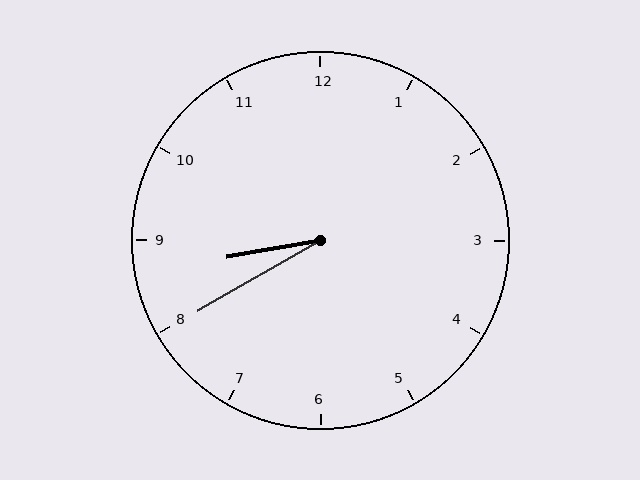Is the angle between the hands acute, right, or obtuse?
It is acute.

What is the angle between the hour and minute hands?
Approximately 20 degrees.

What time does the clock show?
8:40.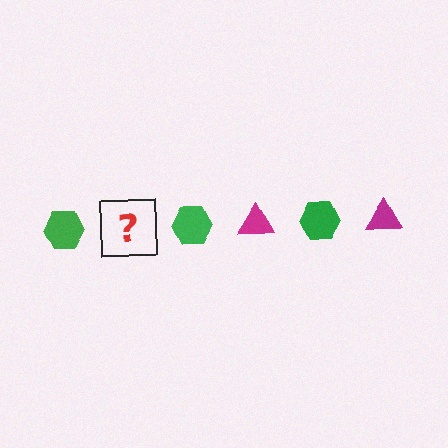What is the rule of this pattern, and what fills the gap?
The rule is that the pattern alternates between green hexagon and magenta triangle. The gap should be filled with a magenta triangle.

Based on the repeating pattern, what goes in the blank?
The blank should be a magenta triangle.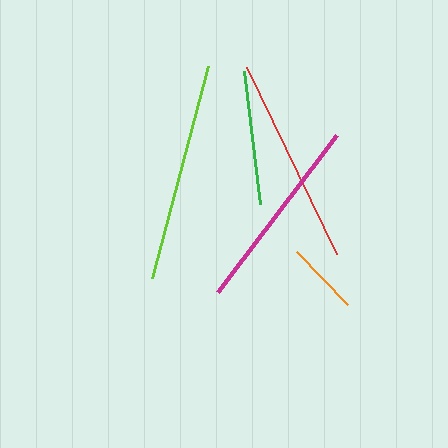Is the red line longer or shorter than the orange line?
The red line is longer than the orange line.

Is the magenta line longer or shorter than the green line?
The magenta line is longer than the green line.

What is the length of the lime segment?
The lime segment is approximately 219 pixels long.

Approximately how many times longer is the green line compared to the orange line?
The green line is approximately 1.8 times the length of the orange line.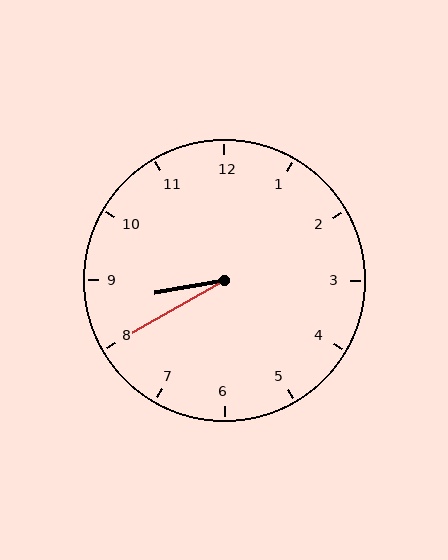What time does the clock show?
8:40.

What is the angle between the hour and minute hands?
Approximately 20 degrees.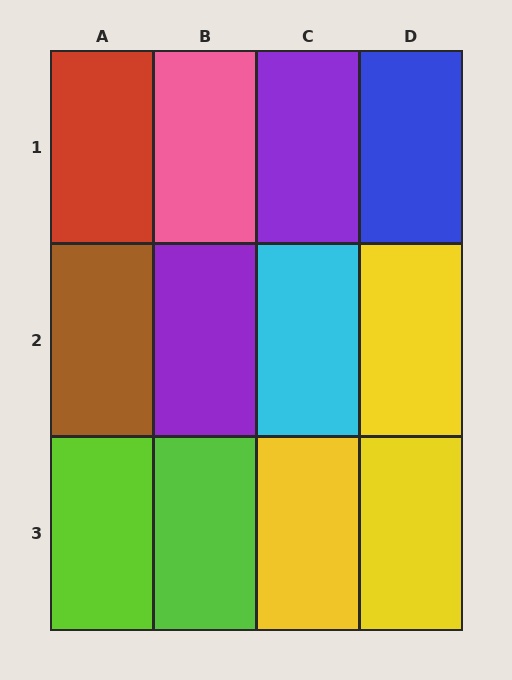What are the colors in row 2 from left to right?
Brown, purple, cyan, yellow.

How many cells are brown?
1 cell is brown.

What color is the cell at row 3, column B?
Lime.